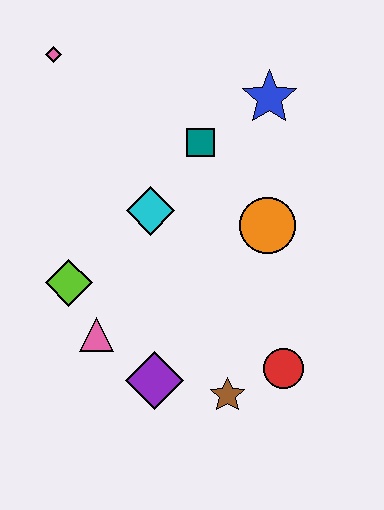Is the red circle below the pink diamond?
Yes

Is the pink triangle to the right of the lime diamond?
Yes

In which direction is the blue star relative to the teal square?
The blue star is to the right of the teal square.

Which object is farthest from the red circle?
The pink diamond is farthest from the red circle.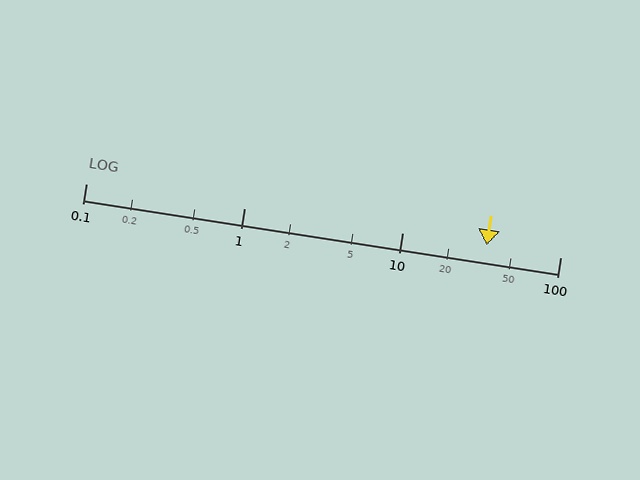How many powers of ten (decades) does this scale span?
The scale spans 3 decades, from 0.1 to 100.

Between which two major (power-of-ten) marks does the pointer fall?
The pointer is between 10 and 100.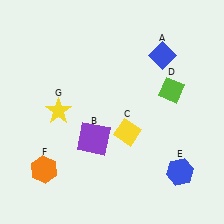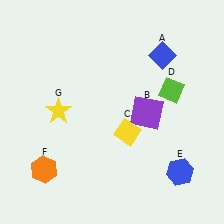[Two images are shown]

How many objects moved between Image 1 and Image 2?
1 object moved between the two images.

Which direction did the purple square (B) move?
The purple square (B) moved right.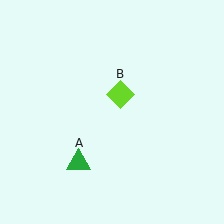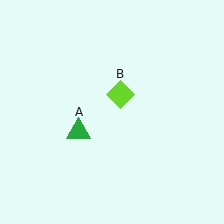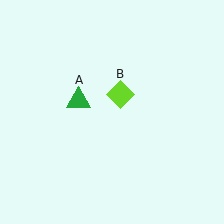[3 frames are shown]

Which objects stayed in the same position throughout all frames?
Lime diamond (object B) remained stationary.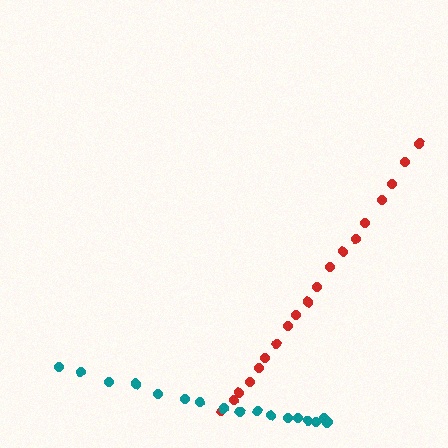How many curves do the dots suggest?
There are 2 distinct paths.